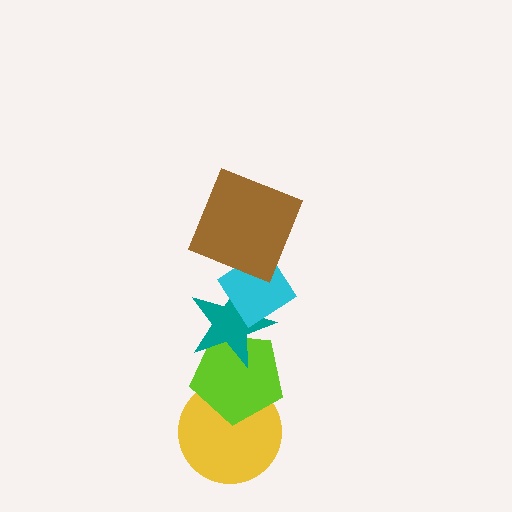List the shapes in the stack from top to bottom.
From top to bottom: the brown square, the cyan diamond, the teal star, the lime pentagon, the yellow circle.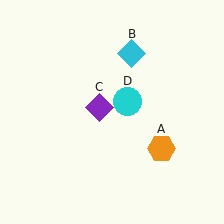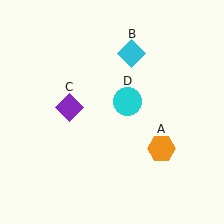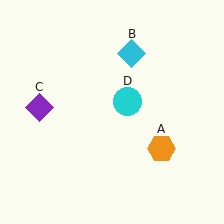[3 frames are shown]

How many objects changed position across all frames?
1 object changed position: purple diamond (object C).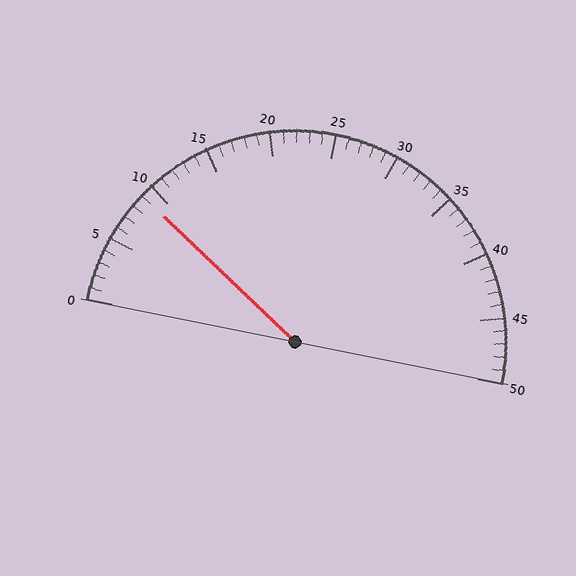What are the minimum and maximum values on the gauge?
The gauge ranges from 0 to 50.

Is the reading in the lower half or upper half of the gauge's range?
The reading is in the lower half of the range (0 to 50).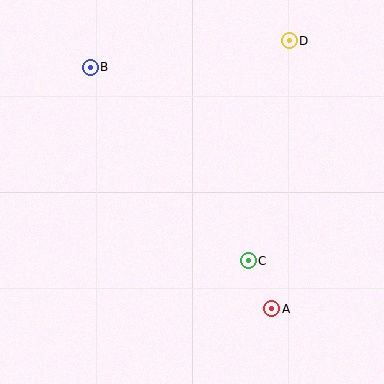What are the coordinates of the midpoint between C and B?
The midpoint between C and B is at (169, 164).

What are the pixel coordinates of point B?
Point B is at (90, 67).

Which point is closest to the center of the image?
Point C at (248, 261) is closest to the center.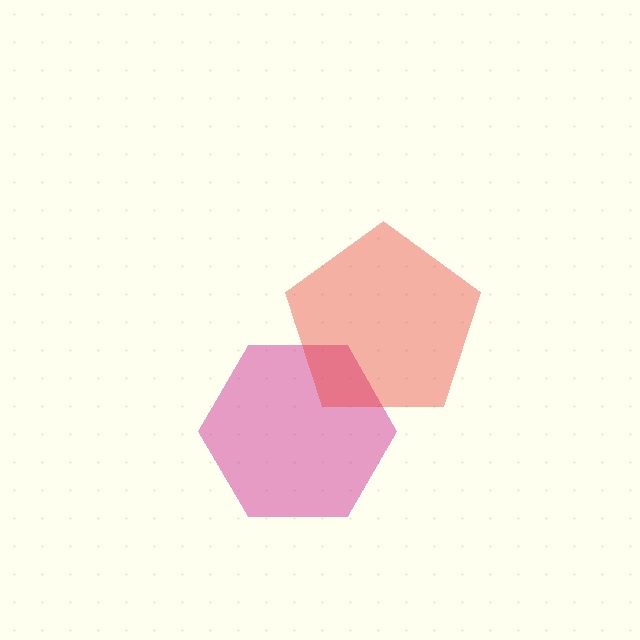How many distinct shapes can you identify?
There are 2 distinct shapes: a magenta hexagon, a red pentagon.